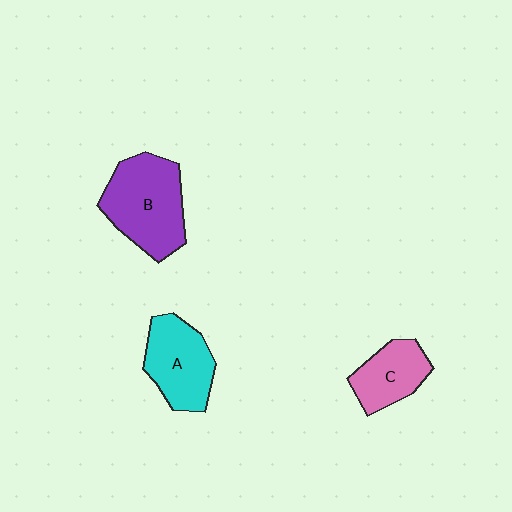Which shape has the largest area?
Shape B (purple).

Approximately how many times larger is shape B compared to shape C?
Approximately 1.7 times.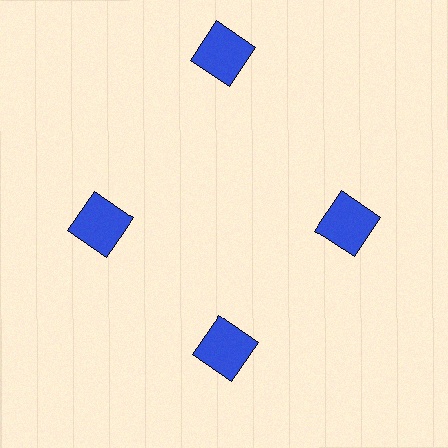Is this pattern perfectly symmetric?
No. The 4 blue squares are arranged in a ring, but one element near the 12 o'clock position is pushed outward from the center, breaking the 4-fold rotational symmetry.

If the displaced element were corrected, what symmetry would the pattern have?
It would have 4-fold rotational symmetry — the pattern would map onto itself every 90 degrees.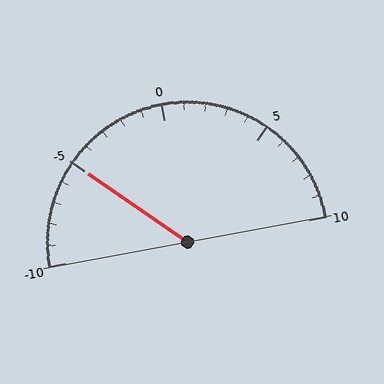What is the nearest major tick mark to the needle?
The nearest major tick mark is -5.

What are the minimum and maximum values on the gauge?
The gauge ranges from -10 to 10.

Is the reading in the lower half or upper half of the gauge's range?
The reading is in the lower half of the range (-10 to 10).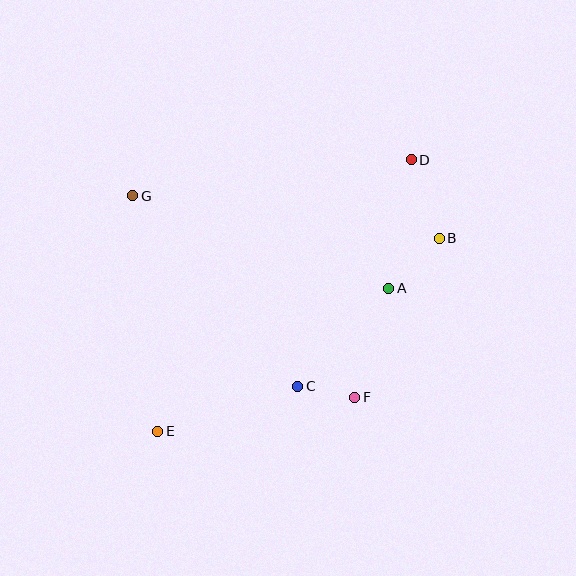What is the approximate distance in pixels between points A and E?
The distance between A and E is approximately 272 pixels.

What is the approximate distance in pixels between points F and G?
The distance between F and G is approximately 299 pixels.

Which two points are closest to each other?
Points C and F are closest to each other.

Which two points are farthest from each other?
Points D and E are farthest from each other.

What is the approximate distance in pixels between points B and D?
The distance between B and D is approximately 83 pixels.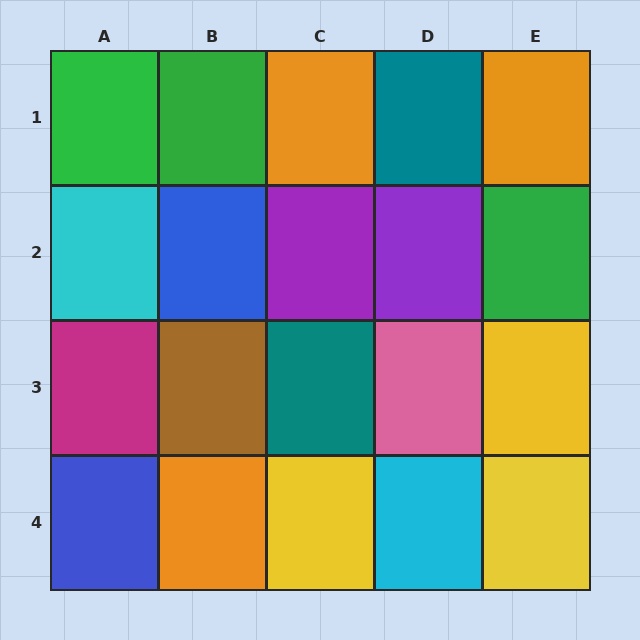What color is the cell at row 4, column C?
Yellow.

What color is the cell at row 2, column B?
Blue.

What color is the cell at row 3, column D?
Pink.